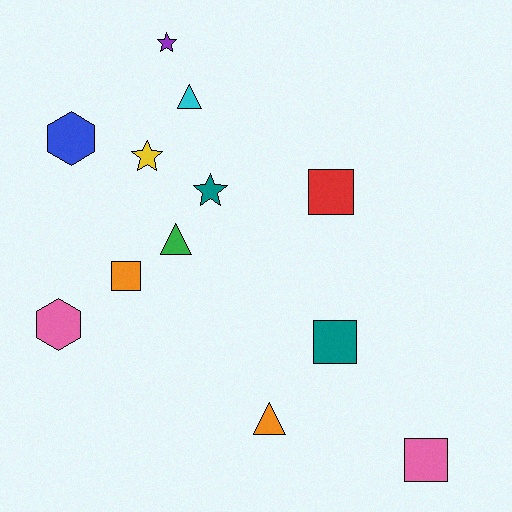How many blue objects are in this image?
There is 1 blue object.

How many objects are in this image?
There are 12 objects.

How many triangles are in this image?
There are 3 triangles.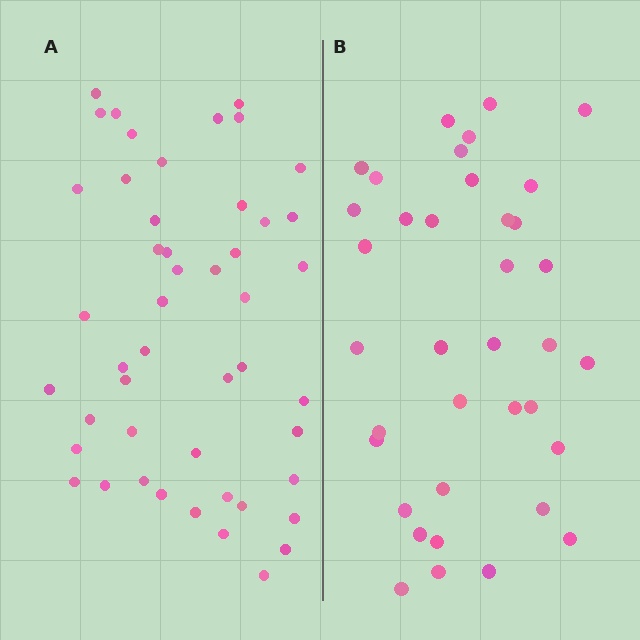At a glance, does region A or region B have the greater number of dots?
Region A (the left region) has more dots.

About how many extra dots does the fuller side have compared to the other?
Region A has roughly 12 or so more dots than region B.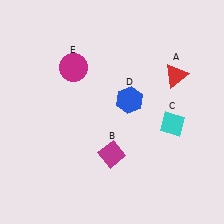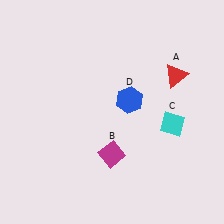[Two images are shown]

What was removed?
The magenta circle (E) was removed in Image 2.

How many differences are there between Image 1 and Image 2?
There is 1 difference between the two images.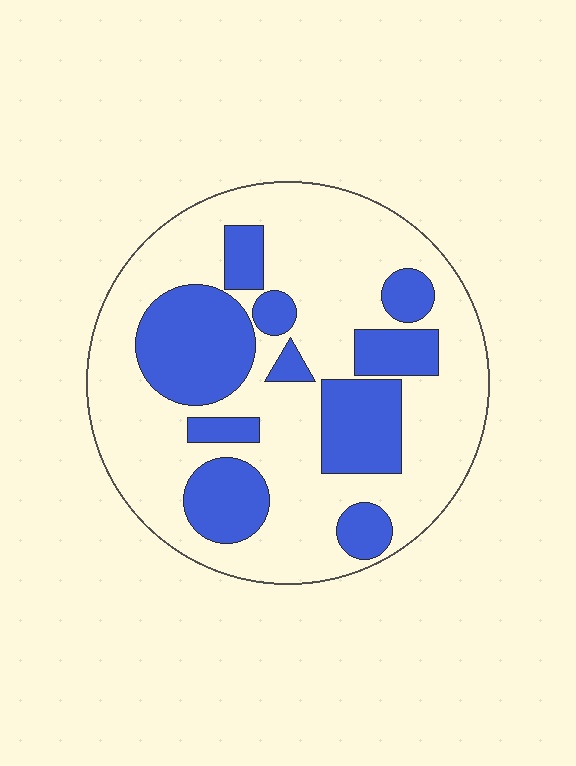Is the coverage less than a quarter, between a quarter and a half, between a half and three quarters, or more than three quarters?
Between a quarter and a half.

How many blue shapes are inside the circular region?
10.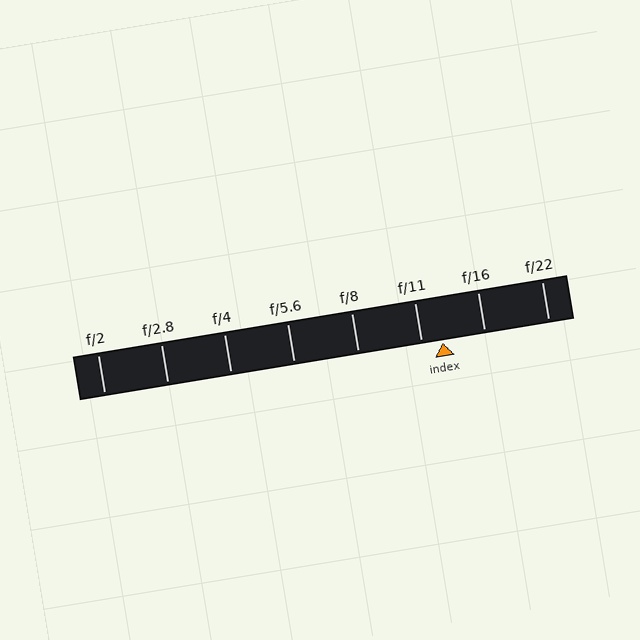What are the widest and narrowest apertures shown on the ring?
The widest aperture shown is f/2 and the narrowest is f/22.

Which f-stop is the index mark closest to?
The index mark is closest to f/11.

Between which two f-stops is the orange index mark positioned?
The index mark is between f/11 and f/16.